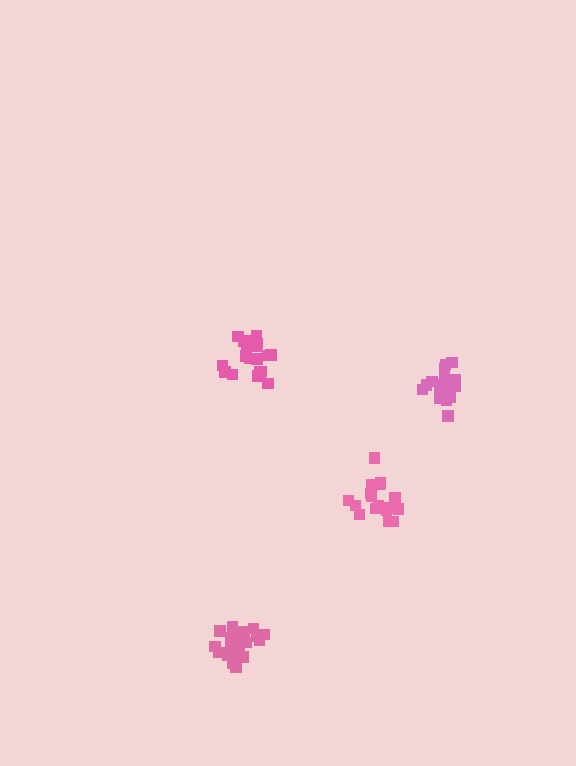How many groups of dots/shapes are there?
There are 4 groups.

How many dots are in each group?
Group 1: 20 dots, Group 2: 21 dots, Group 3: 20 dots, Group 4: 18 dots (79 total).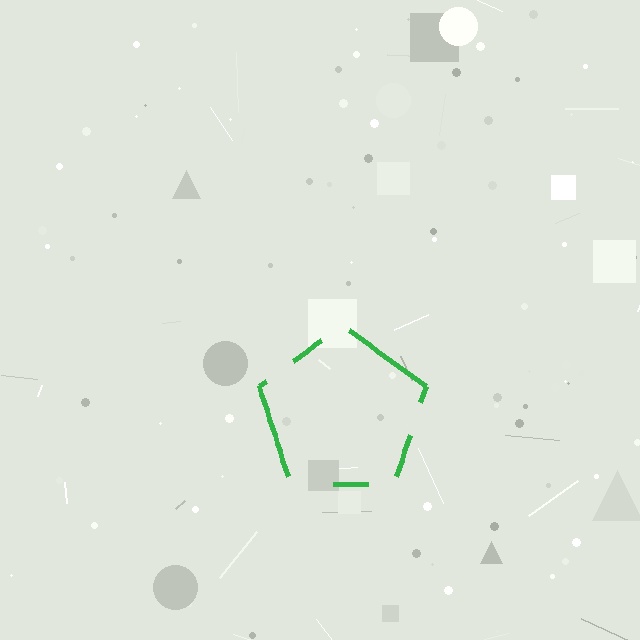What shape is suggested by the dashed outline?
The dashed outline suggests a pentagon.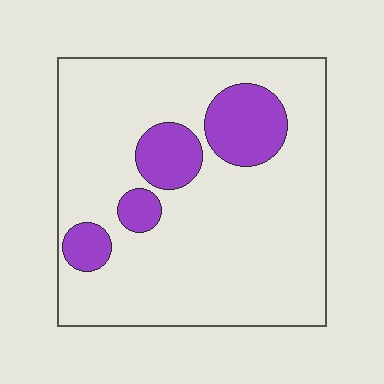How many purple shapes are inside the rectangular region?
4.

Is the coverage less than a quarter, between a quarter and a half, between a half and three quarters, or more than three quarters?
Less than a quarter.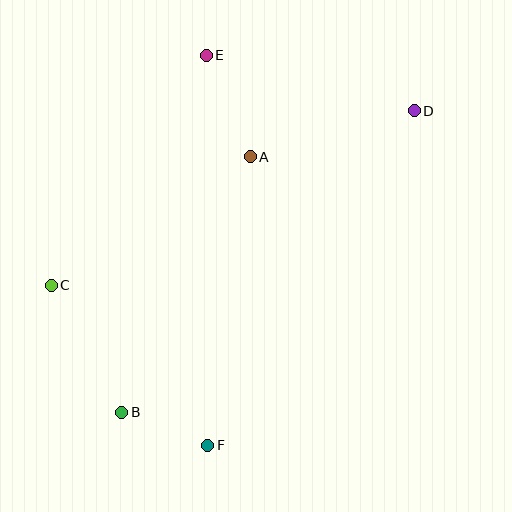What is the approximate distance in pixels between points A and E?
The distance between A and E is approximately 111 pixels.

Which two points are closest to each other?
Points B and F are closest to each other.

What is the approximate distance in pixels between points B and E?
The distance between B and E is approximately 367 pixels.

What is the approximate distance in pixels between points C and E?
The distance between C and E is approximately 277 pixels.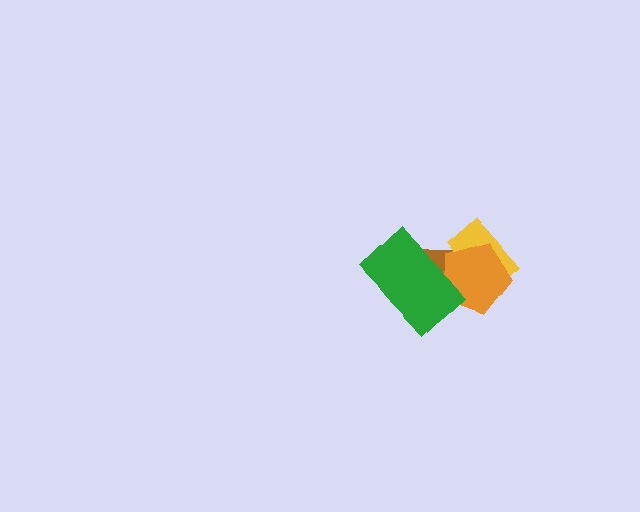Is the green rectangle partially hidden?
No, no other shape covers it.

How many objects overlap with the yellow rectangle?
2 objects overlap with the yellow rectangle.